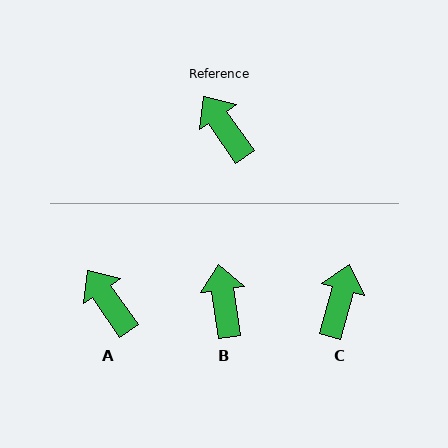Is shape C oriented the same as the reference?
No, it is off by about 50 degrees.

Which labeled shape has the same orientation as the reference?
A.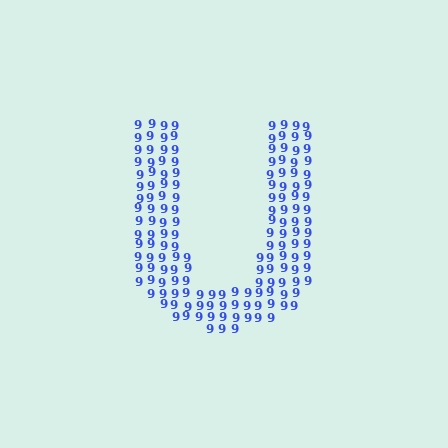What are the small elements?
The small elements are digit 9's.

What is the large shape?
The large shape is the letter U.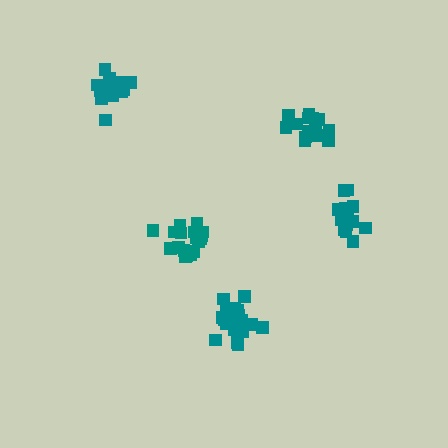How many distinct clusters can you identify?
There are 5 distinct clusters.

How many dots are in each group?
Group 1: 14 dots, Group 2: 19 dots, Group 3: 19 dots, Group 4: 14 dots, Group 5: 17 dots (83 total).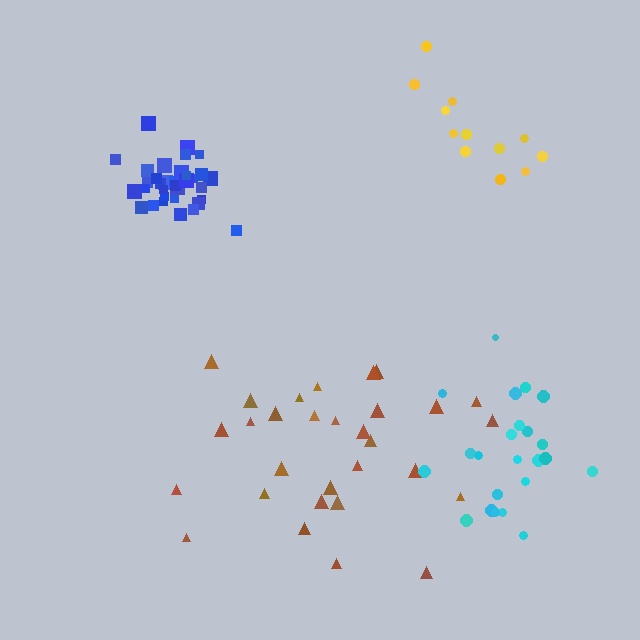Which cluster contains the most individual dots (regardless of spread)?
Blue (34).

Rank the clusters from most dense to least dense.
blue, cyan, yellow, brown.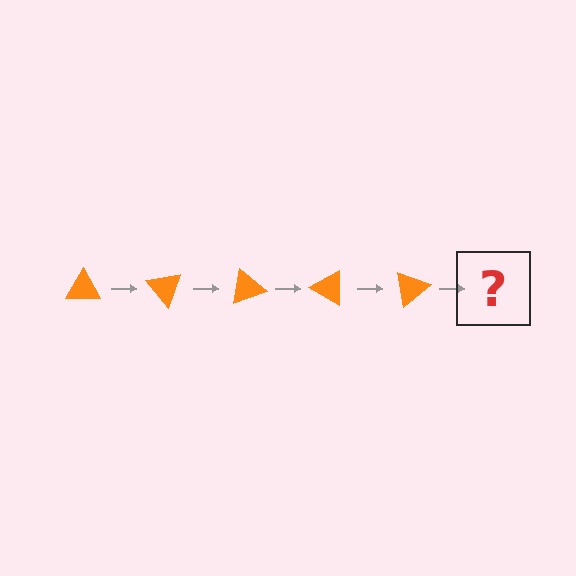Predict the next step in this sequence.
The next step is an orange triangle rotated 250 degrees.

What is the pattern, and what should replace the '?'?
The pattern is that the triangle rotates 50 degrees each step. The '?' should be an orange triangle rotated 250 degrees.